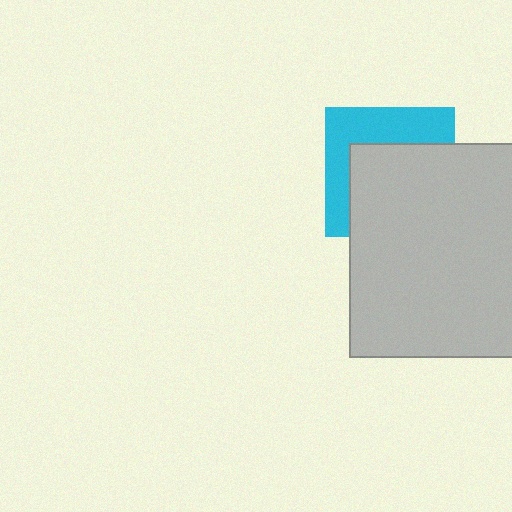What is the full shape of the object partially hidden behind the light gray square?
The partially hidden object is a cyan square.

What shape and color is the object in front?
The object in front is a light gray square.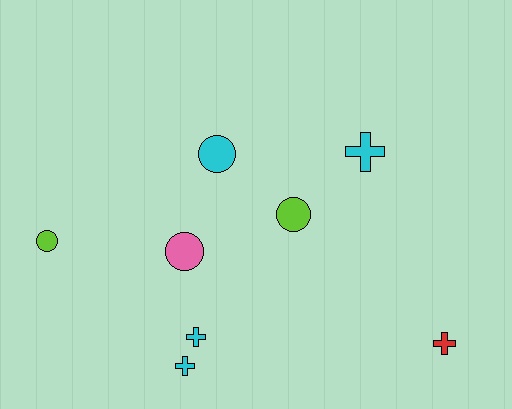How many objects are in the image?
There are 8 objects.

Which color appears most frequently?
Cyan, with 4 objects.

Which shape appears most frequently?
Circle, with 4 objects.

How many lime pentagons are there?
There are no lime pentagons.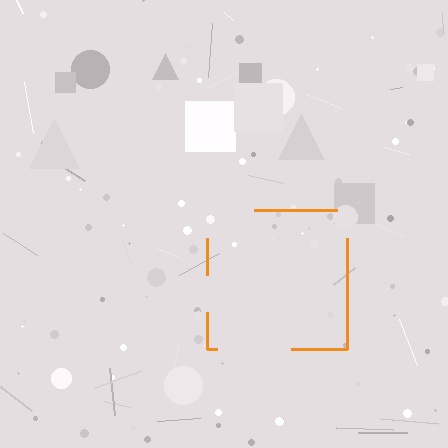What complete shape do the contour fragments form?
The contour fragments form a square.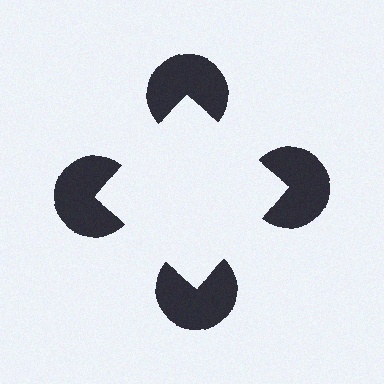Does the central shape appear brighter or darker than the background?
It typically appears slightly brighter than the background, even though no actual brightness change is drawn.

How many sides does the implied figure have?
4 sides.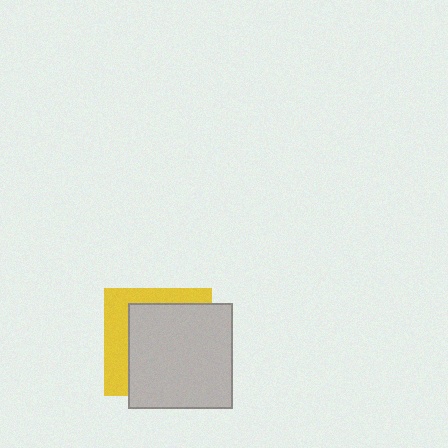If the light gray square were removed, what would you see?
You would see the complete yellow square.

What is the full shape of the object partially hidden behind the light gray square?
The partially hidden object is a yellow square.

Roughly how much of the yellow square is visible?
A small part of it is visible (roughly 34%).